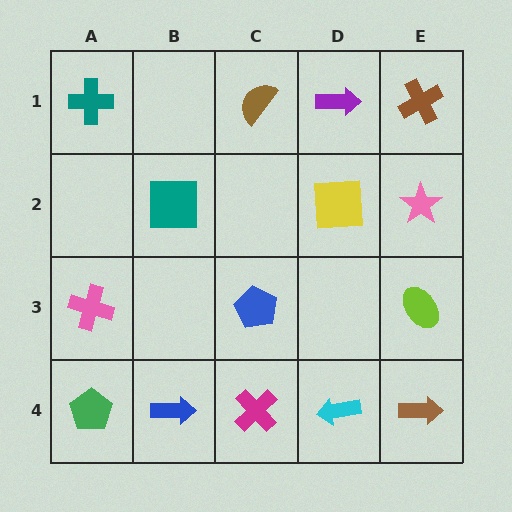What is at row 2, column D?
A yellow square.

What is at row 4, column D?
A cyan arrow.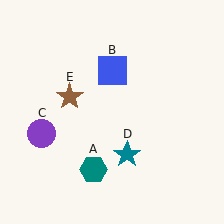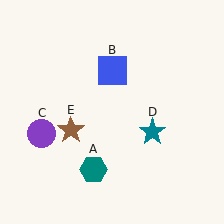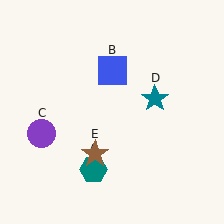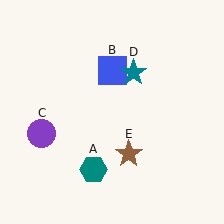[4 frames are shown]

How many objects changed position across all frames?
2 objects changed position: teal star (object D), brown star (object E).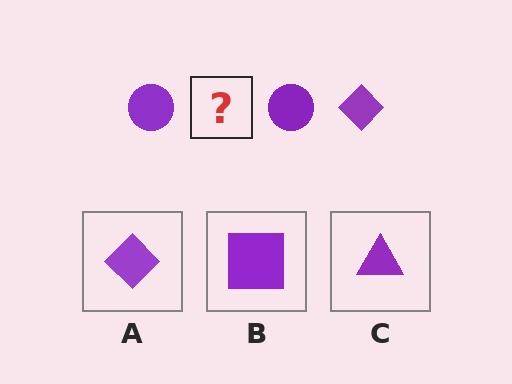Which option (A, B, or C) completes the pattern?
A.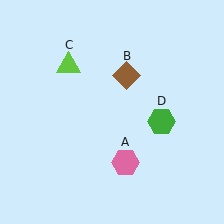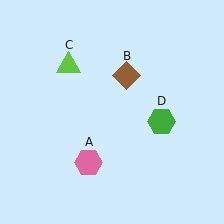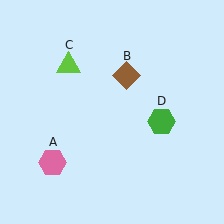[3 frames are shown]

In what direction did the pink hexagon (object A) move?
The pink hexagon (object A) moved left.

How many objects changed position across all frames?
1 object changed position: pink hexagon (object A).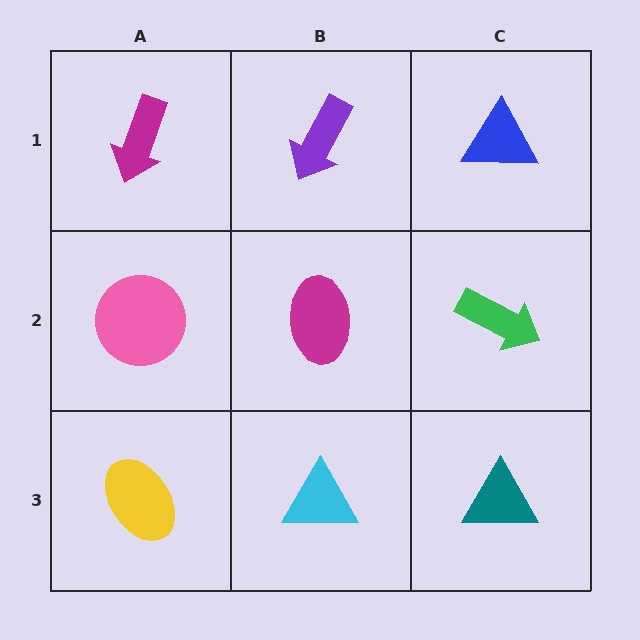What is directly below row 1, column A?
A pink circle.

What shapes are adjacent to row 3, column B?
A magenta ellipse (row 2, column B), a yellow ellipse (row 3, column A), a teal triangle (row 3, column C).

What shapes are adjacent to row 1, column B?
A magenta ellipse (row 2, column B), a magenta arrow (row 1, column A), a blue triangle (row 1, column C).